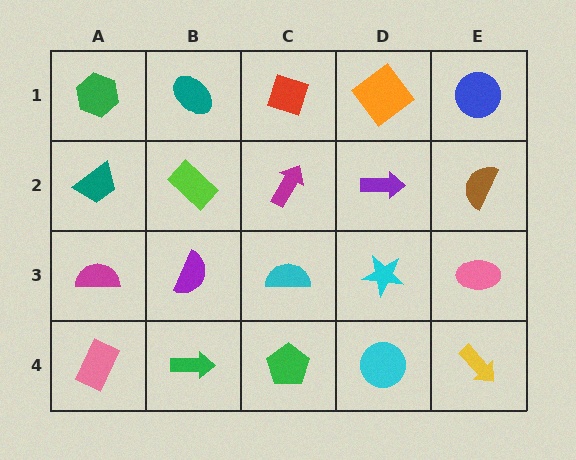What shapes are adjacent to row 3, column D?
A purple arrow (row 2, column D), a cyan circle (row 4, column D), a cyan semicircle (row 3, column C), a pink ellipse (row 3, column E).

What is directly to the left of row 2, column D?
A magenta arrow.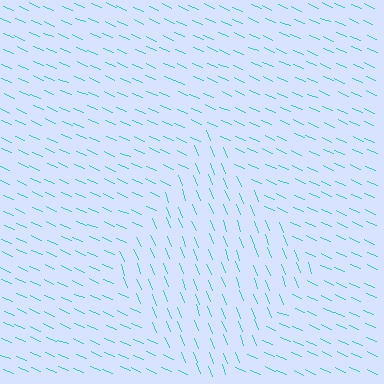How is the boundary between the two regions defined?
The boundary is defined purely by a change in line orientation (approximately 45 degrees difference). All lines are the same color and thickness.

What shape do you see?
I see a diamond.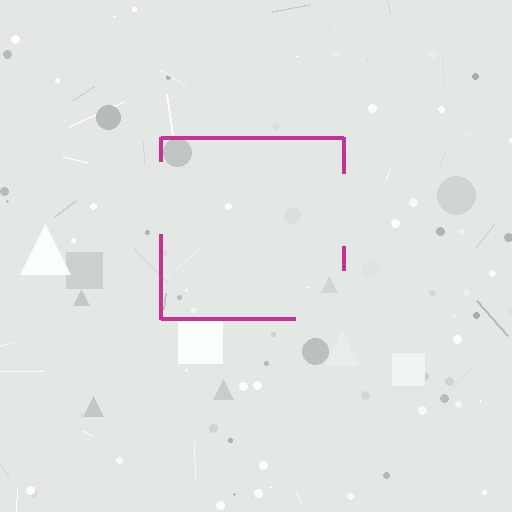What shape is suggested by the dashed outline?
The dashed outline suggests a square.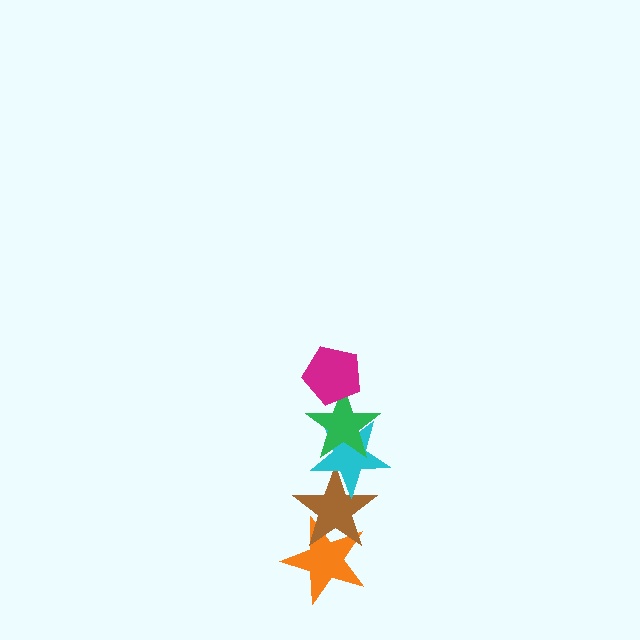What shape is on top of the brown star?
The cyan star is on top of the brown star.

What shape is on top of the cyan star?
The green star is on top of the cyan star.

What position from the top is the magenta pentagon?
The magenta pentagon is 1st from the top.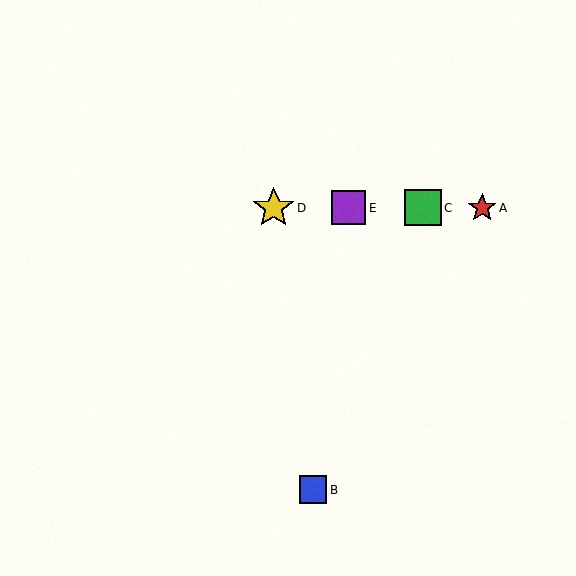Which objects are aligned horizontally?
Objects A, C, D, E are aligned horizontally.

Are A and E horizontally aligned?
Yes, both are at y≈208.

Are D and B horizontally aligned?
No, D is at y≈208 and B is at y≈490.